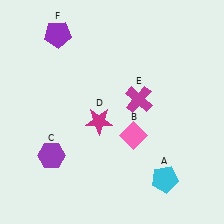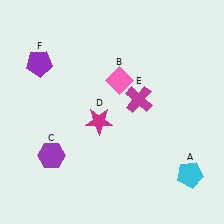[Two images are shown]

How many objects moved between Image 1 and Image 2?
3 objects moved between the two images.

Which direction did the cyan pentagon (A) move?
The cyan pentagon (A) moved right.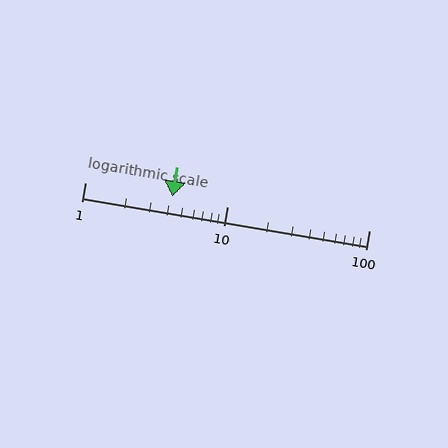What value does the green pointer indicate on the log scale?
The pointer indicates approximately 4.1.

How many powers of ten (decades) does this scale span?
The scale spans 2 decades, from 1 to 100.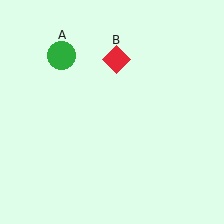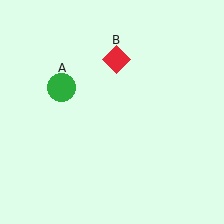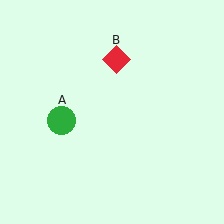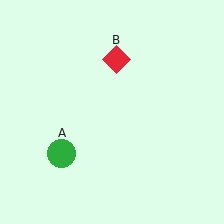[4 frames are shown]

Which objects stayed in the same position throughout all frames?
Red diamond (object B) remained stationary.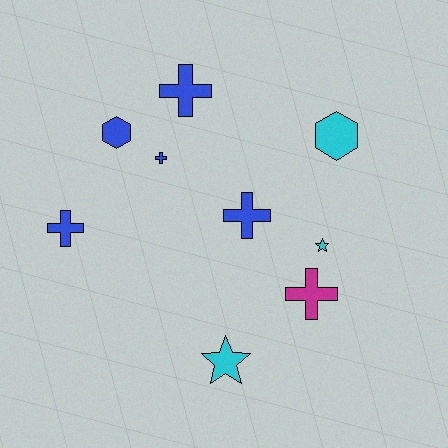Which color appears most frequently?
Blue, with 5 objects.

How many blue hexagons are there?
There is 1 blue hexagon.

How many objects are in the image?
There are 9 objects.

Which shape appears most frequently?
Cross, with 5 objects.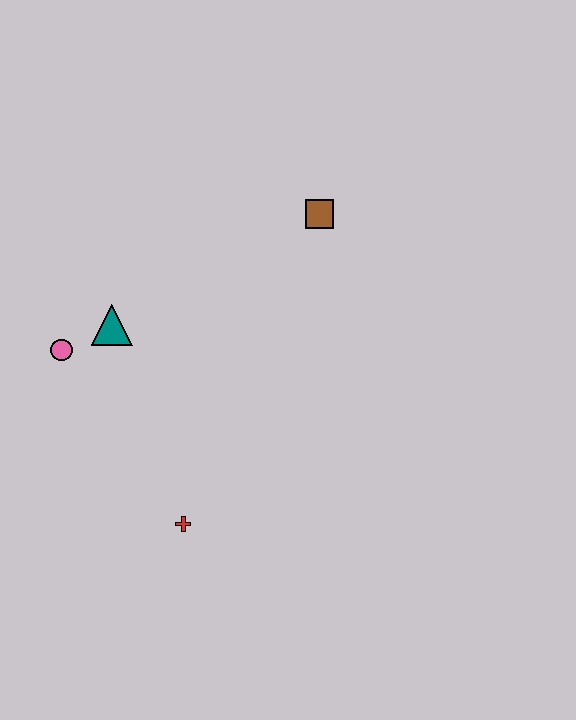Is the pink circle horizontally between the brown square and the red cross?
No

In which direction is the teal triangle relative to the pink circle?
The teal triangle is to the right of the pink circle.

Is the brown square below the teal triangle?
No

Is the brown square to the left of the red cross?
No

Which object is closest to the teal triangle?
The pink circle is closest to the teal triangle.